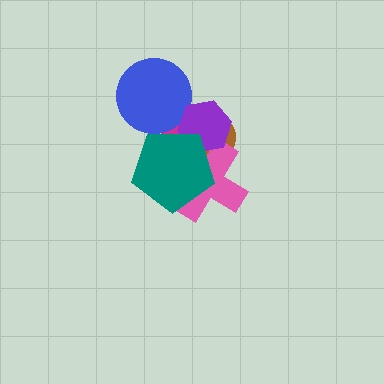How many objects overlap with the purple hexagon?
4 objects overlap with the purple hexagon.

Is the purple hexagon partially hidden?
Yes, it is partially covered by another shape.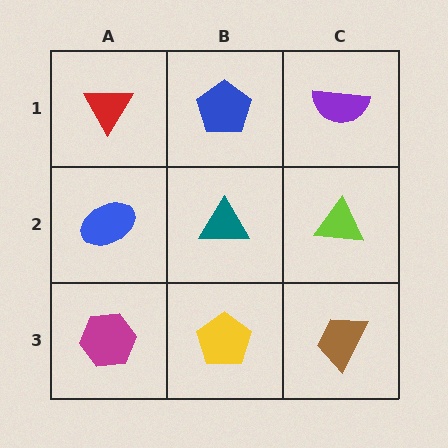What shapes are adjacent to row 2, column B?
A blue pentagon (row 1, column B), a yellow pentagon (row 3, column B), a blue ellipse (row 2, column A), a lime triangle (row 2, column C).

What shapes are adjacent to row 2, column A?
A red triangle (row 1, column A), a magenta hexagon (row 3, column A), a teal triangle (row 2, column B).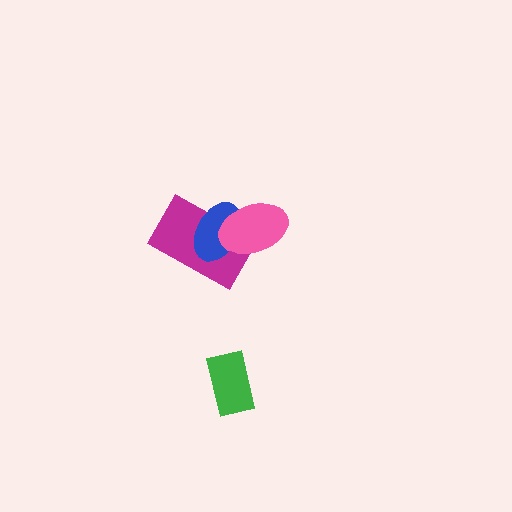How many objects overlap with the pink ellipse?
2 objects overlap with the pink ellipse.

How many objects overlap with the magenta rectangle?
2 objects overlap with the magenta rectangle.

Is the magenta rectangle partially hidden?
Yes, it is partially covered by another shape.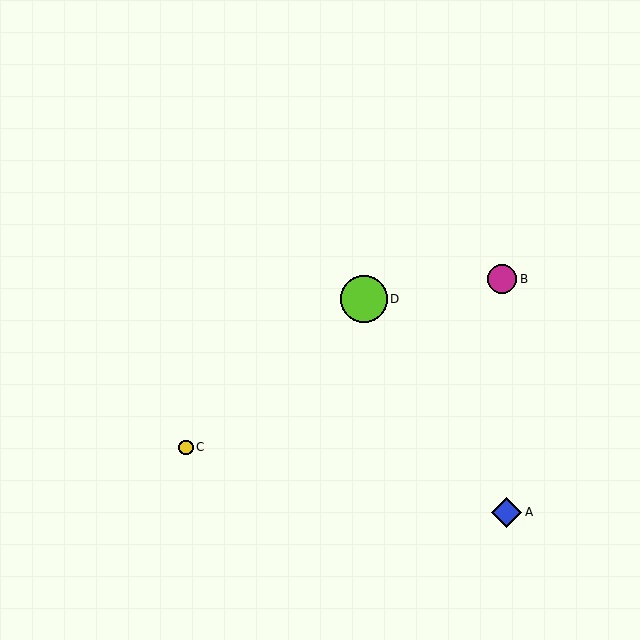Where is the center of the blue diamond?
The center of the blue diamond is at (507, 512).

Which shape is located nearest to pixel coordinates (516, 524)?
The blue diamond (labeled A) at (507, 512) is nearest to that location.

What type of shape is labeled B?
Shape B is a magenta circle.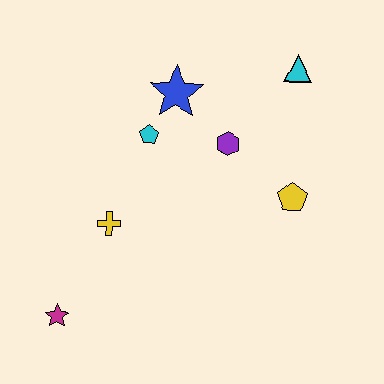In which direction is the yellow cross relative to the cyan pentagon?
The yellow cross is below the cyan pentagon.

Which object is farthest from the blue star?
The magenta star is farthest from the blue star.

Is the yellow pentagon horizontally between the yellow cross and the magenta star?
No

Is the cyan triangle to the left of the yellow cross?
No